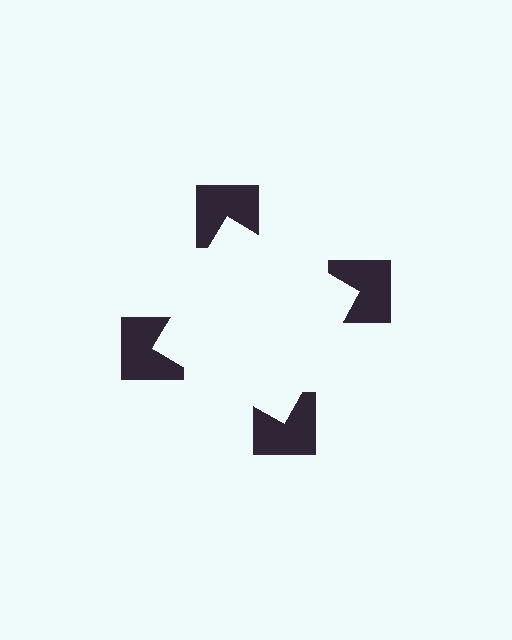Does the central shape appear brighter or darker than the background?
It typically appears slightly brighter than the background, even though no actual brightness change is drawn.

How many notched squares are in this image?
There are 4 — one at each vertex of the illusory square.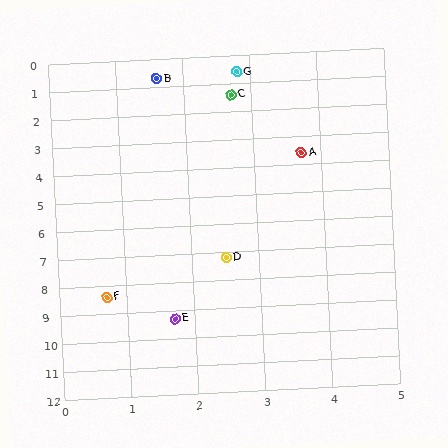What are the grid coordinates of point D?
Point D is at approximately (2.5, 7.2).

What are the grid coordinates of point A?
Point A is at approximately (3.7, 3.6).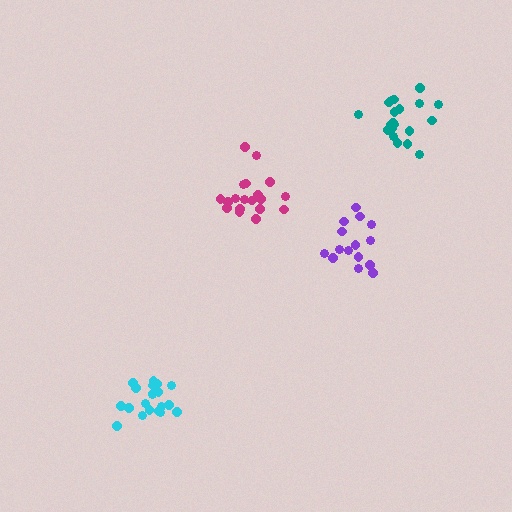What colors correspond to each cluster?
The clusters are colored: cyan, magenta, teal, purple.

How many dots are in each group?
Group 1: 20 dots, Group 2: 19 dots, Group 3: 20 dots, Group 4: 15 dots (74 total).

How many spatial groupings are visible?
There are 4 spatial groupings.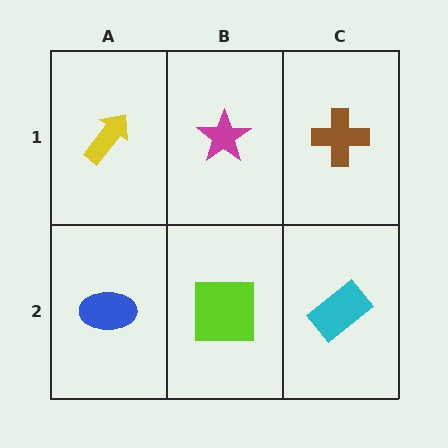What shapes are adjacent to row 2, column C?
A brown cross (row 1, column C), a lime square (row 2, column B).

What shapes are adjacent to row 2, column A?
A yellow arrow (row 1, column A), a lime square (row 2, column B).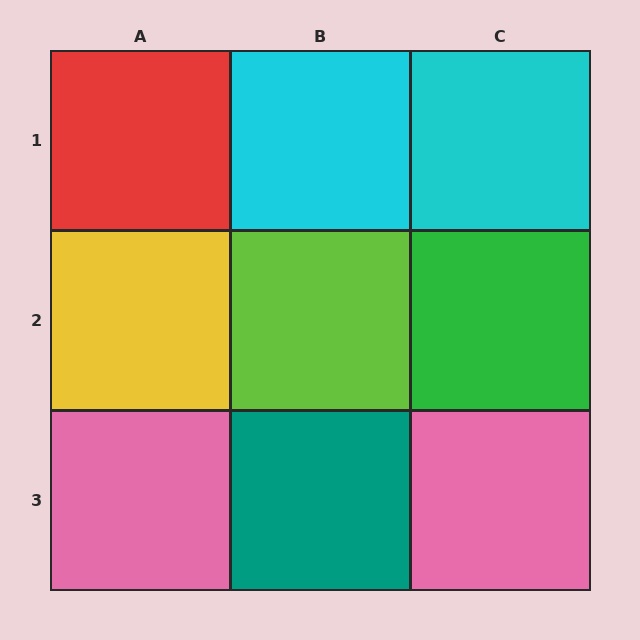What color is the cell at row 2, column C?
Green.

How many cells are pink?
2 cells are pink.